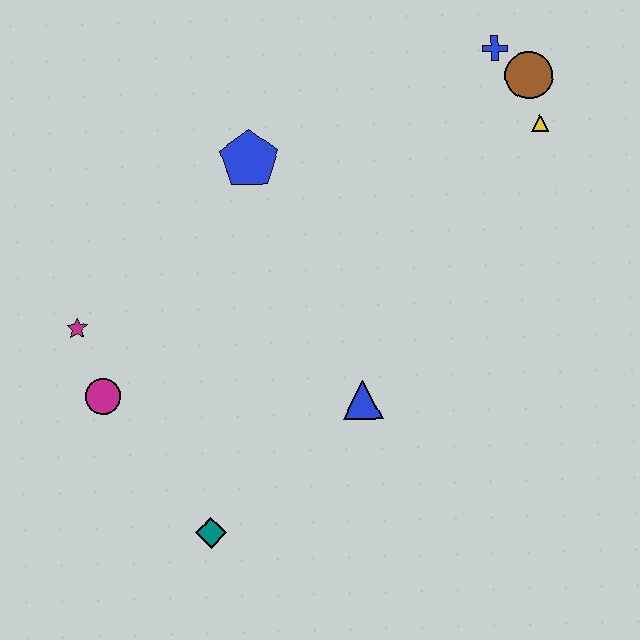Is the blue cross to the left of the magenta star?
No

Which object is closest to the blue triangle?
The teal diamond is closest to the blue triangle.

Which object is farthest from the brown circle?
The teal diamond is farthest from the brown circle.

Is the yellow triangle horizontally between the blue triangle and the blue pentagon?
No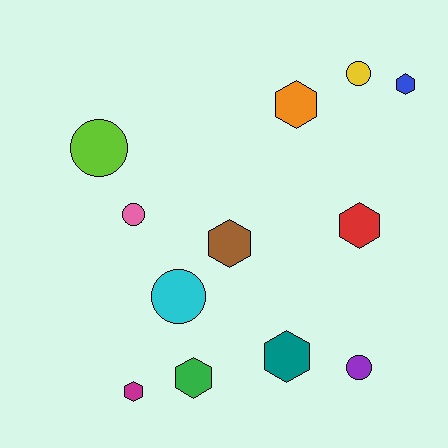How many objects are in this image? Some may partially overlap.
There are 12 objects.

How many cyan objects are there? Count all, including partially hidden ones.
There is 1 cyan object.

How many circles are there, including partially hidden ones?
There are 5 circles.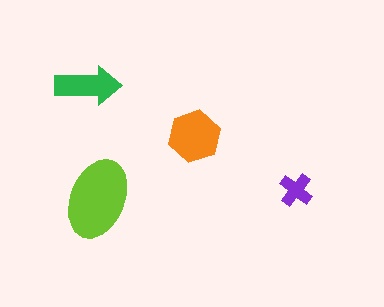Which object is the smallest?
The purple cross.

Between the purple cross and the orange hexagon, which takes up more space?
The orange hexagon.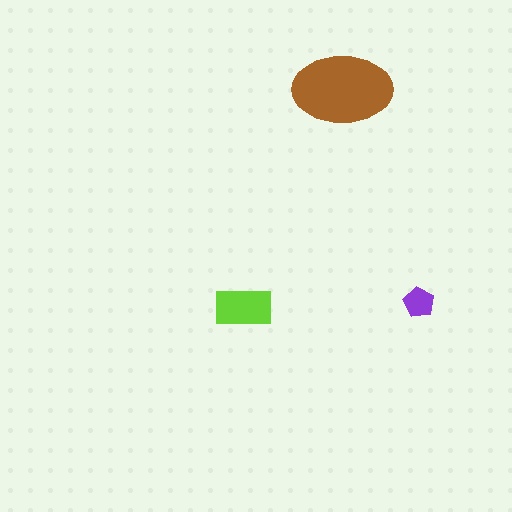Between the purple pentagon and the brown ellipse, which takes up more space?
The brown ellipse.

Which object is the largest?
The brown ellipse.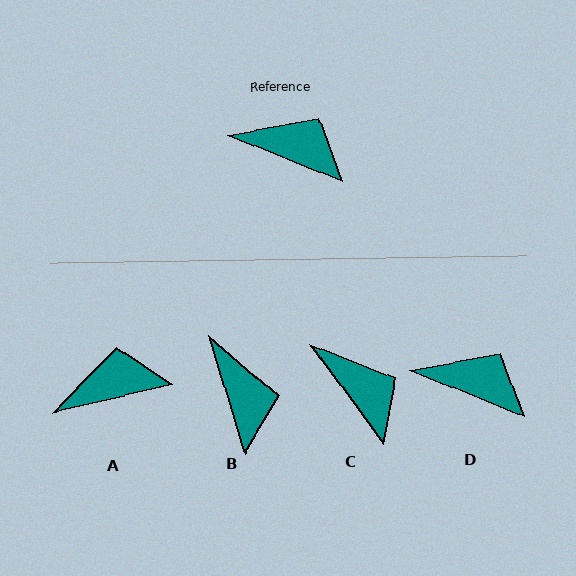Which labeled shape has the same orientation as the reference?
D.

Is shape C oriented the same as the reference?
No, it is off by about 31 degrees.